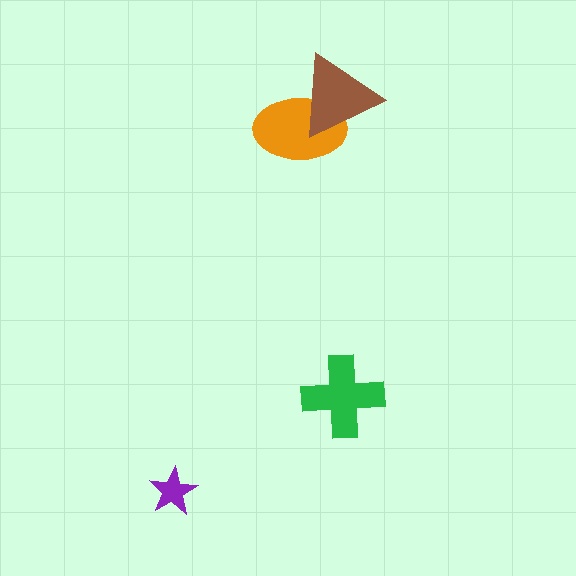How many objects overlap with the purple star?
0 objects overlap with the purple star.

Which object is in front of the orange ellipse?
The brown triangle is in front of the orange ellipse.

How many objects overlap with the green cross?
0 objects overlap with the green cross.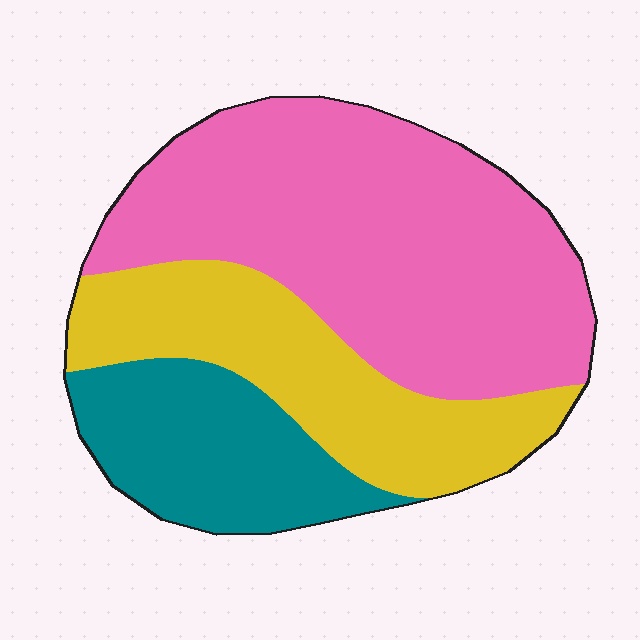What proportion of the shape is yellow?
Yellow takes up about one quarter (1/4) of the shape.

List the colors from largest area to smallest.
From largest to smallest: pink, yellow, teal.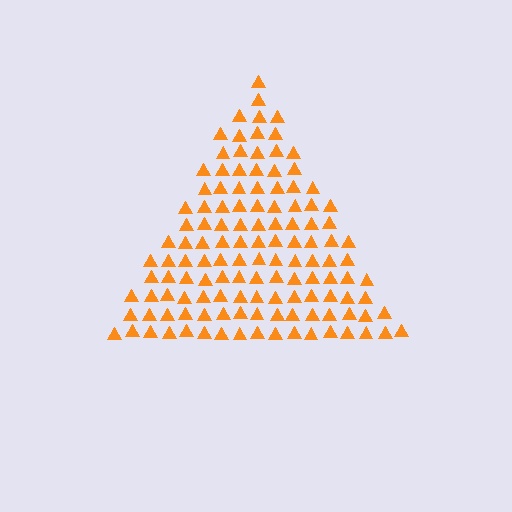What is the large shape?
The large shape is a triangle.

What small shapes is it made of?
It is made of small triangles.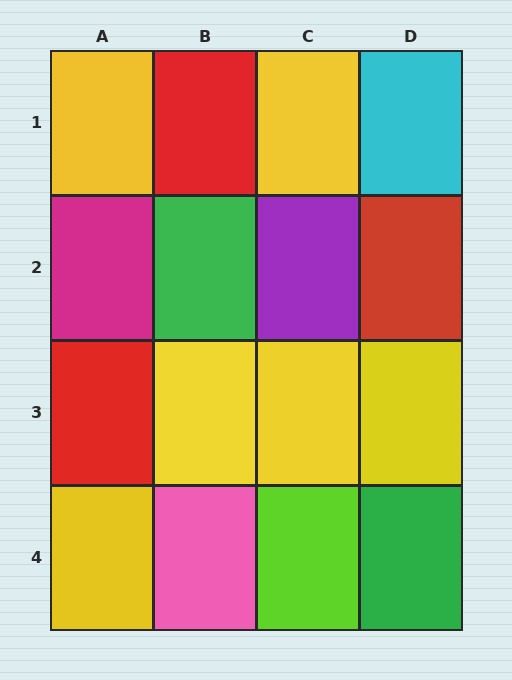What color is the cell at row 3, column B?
Yellow.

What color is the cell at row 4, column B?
Pink.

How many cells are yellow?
6 cells are yellow.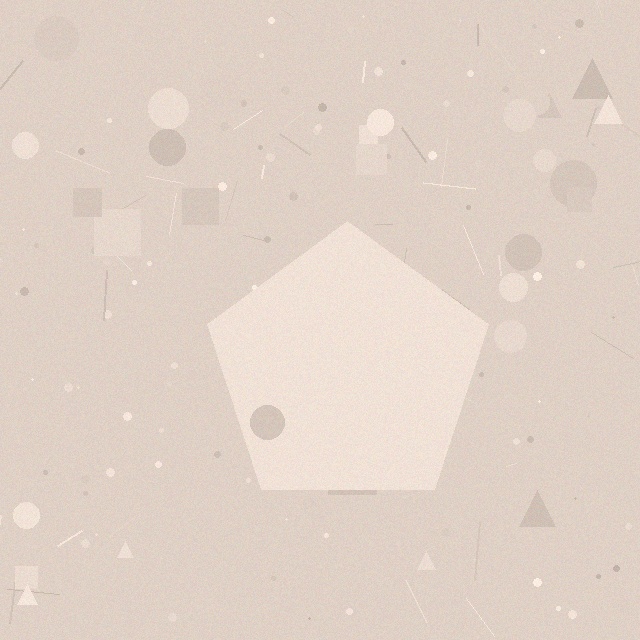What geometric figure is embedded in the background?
A pentagon is embedded in the background.